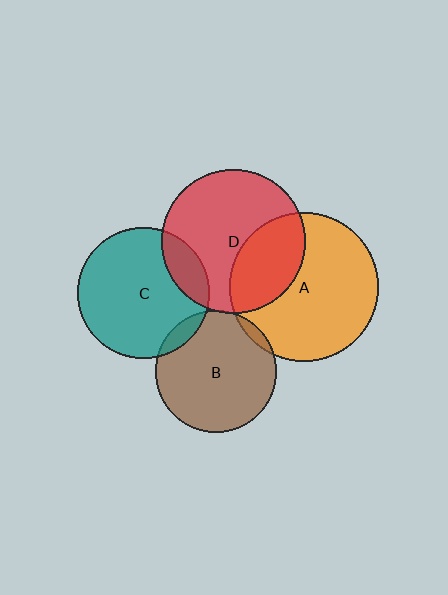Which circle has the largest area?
Circle A (orange).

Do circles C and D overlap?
Yes.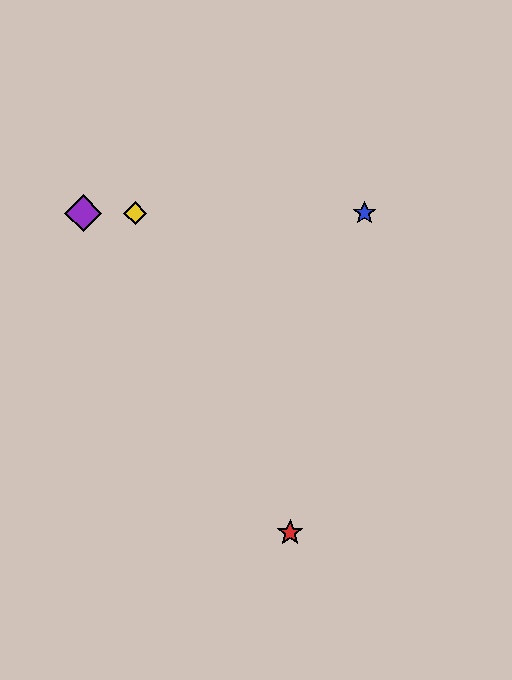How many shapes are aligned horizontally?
4 shapes (the blue star, the green diamond, the yellow diamond, the purple diamond) are aligned horizontally.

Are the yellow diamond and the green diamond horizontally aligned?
Yes, both are at y≈213.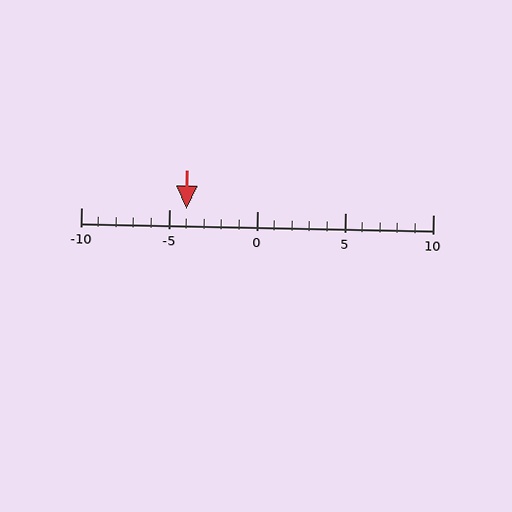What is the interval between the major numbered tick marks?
The major tick marks are spaced 5 units apart.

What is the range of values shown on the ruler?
The ruler shows values from -10 to 10.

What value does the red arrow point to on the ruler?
The red arrow points to approximately -4.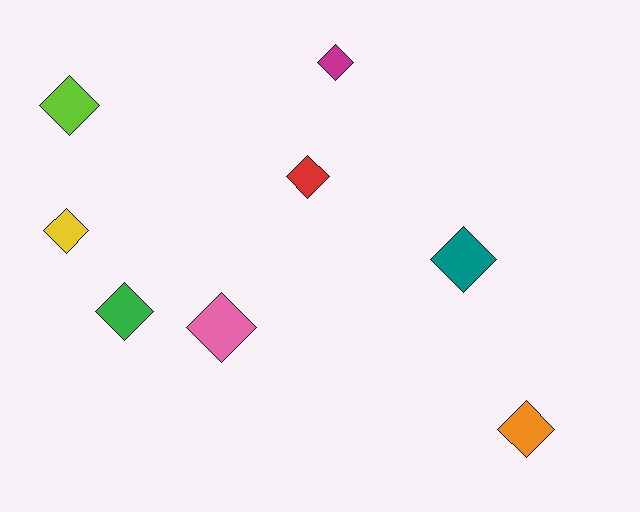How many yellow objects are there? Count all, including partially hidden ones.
There is 1 yellow object.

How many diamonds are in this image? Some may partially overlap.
There are 8 diamonds.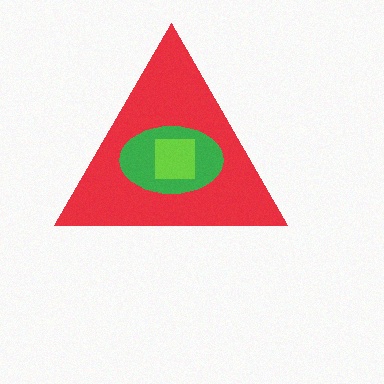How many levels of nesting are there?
3.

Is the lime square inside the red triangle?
Yes.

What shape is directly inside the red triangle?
The green ellipse.